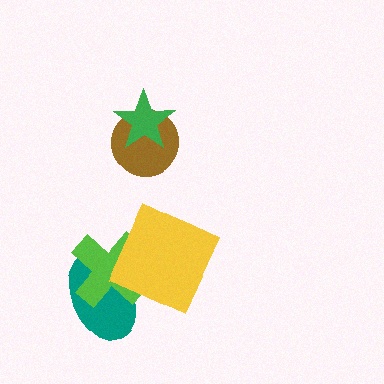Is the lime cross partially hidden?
Yes, it is partially covered by another shape.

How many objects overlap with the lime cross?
2 objects overlap with the lime cross.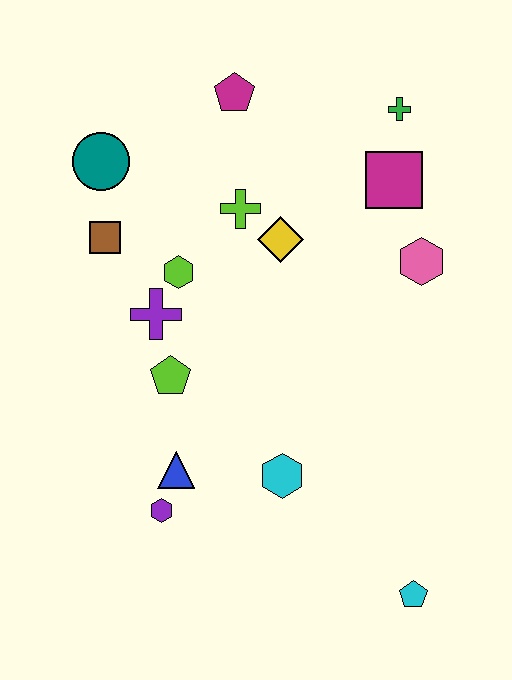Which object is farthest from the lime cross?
The cyan pentagon is farthest from the lime cross.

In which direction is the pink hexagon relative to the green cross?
The pink hexagon is below the green cross.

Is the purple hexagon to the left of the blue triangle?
Yes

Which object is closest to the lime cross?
The yellow diamond is closest to the lime cross.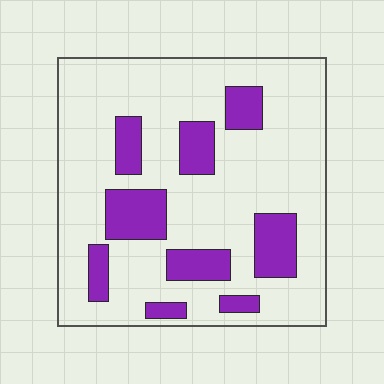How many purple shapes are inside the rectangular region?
9.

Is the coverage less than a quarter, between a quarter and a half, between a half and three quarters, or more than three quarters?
Less than a quarter.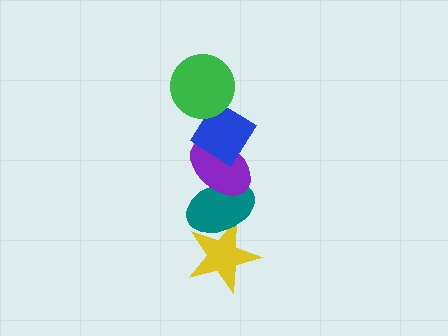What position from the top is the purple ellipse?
The purple ellipse is 3rd from the top.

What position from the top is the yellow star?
The yellow star is 5th from the top.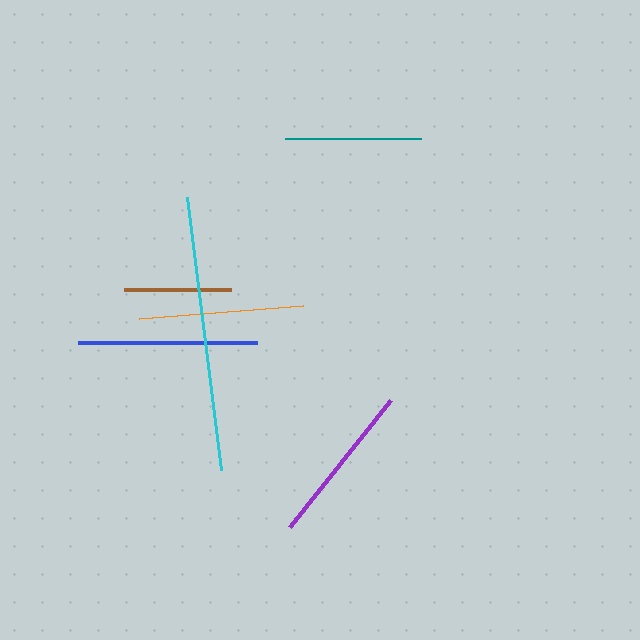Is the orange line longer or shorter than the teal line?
The orange line is longer than the teal line.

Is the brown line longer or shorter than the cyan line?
The cyan line is longer than the brown line.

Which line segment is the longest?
The cyan line is the longest at approximately 275 pixels.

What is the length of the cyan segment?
The cyan segment is approximately 275 pixels long.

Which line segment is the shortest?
The brown line is the shortest at approximately 107 pixels.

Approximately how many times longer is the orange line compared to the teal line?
The orange line is approximately 1.2 times the length of the teal line.